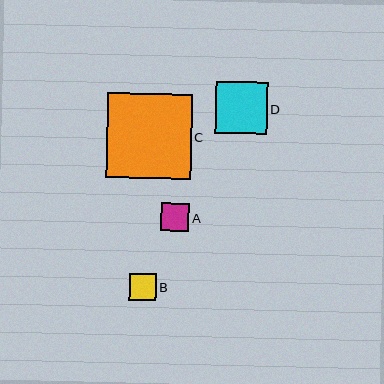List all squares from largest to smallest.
From largest to smallest: C, D, A, B.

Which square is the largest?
Square C is the largest with a size of approximately 85 pixels.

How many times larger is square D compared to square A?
Square D is approximately 1.9 times the size of square A.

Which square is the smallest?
Square B is the smallest with a size of approximately 27 pixels.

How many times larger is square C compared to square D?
Square C is approximately 1.6 times the size of square D.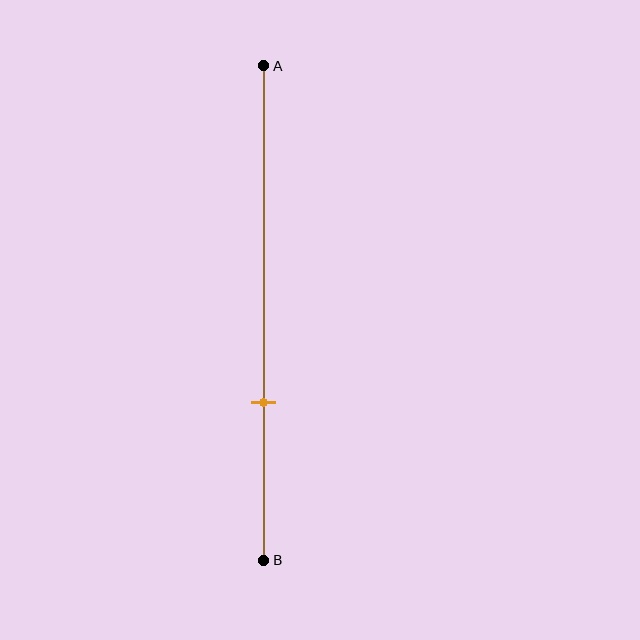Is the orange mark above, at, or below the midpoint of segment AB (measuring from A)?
The orange mark is below the midpoint of segment AB.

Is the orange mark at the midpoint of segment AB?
No, the mark is at about 70% from A, not at the 50% midpoint.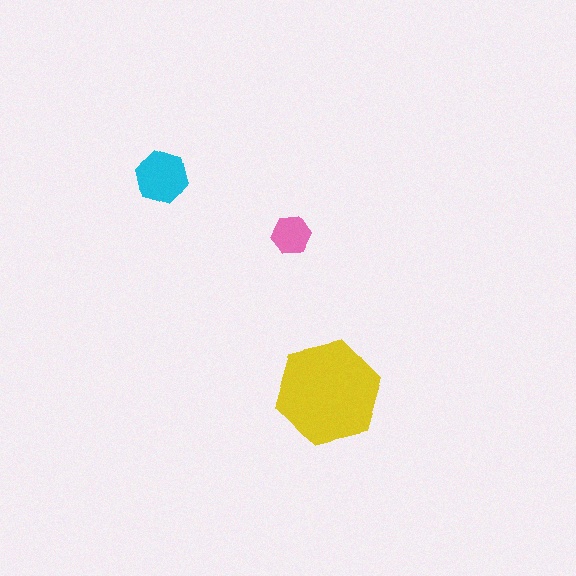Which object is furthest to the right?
The yellow hexagon is rightmost.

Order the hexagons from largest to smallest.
the yellow one, the cyan one, the pink one.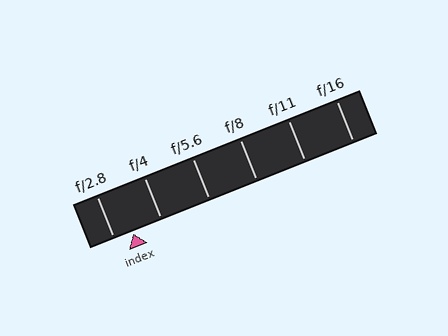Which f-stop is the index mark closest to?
The index mark is closest to f/2.8.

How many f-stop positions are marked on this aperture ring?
There are 6 f-stop positions marked.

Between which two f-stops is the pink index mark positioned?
The index mark is between f/2.8 and f/4.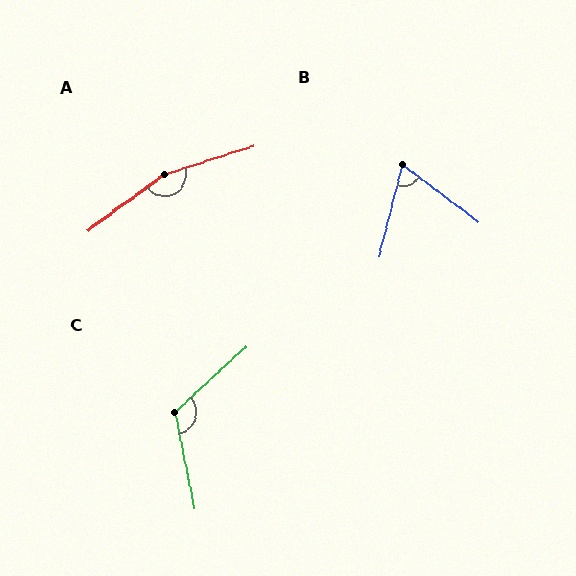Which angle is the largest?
A, at approximately 161 degrees.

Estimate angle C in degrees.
Approximately 121 degrees.